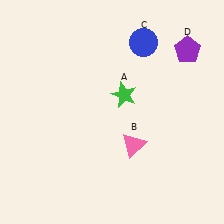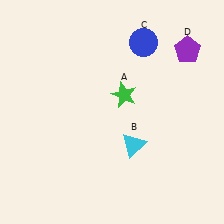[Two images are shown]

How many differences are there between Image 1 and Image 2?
There is 1 difference between the two images.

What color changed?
The triangle (B) changed from pink in Image 1 to cyan in Image 2.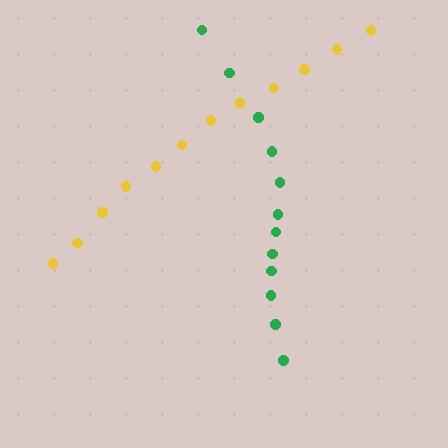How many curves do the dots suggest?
There are 2 distinct paths.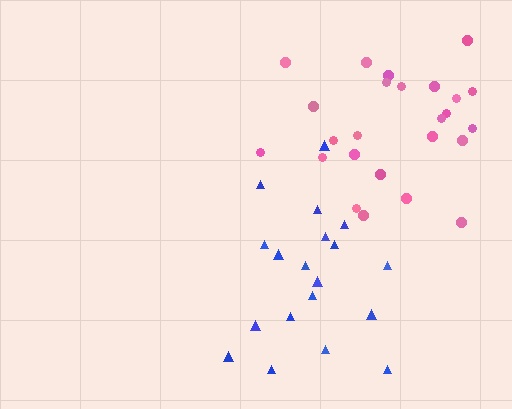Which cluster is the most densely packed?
Pink.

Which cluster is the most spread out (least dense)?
Blue.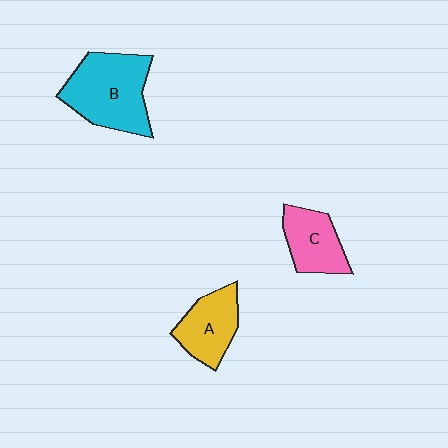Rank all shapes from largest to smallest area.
From largest to smallest: B (cyan), A (yellow), C (pink).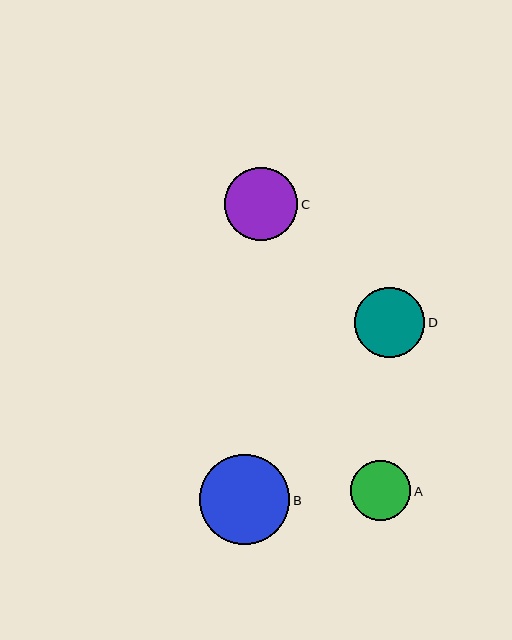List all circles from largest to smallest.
From largest to smallest: B, C, D, A.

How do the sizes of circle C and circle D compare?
Circle C and circle D are approximately the same size.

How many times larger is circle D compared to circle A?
Circle D is approximately 1.2 times the size of circle A.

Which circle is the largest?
Circle B is the largest with a size of approximately 90 pixels.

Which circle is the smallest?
Circle A is the smallest with a size of approximately 60 pixels.